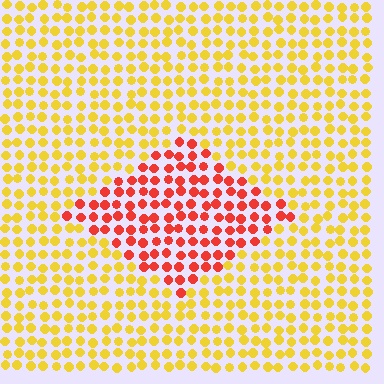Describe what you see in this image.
The image is filled with small yellow elements in a uniform arrangement. A diamond-shaped region is visible where the elements are tinted to a slightly different hue, forming a subtle color boundary.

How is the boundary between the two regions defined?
The boundary is defined purely by a slight shift in hue (about 49 degrees). Spacing, size, and orientation are identical on both sides.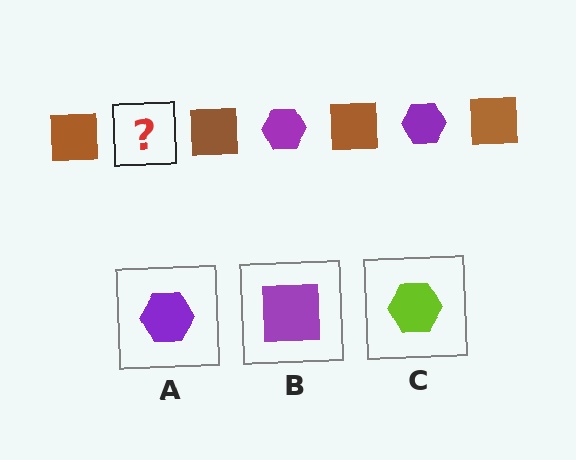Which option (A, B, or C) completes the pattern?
A.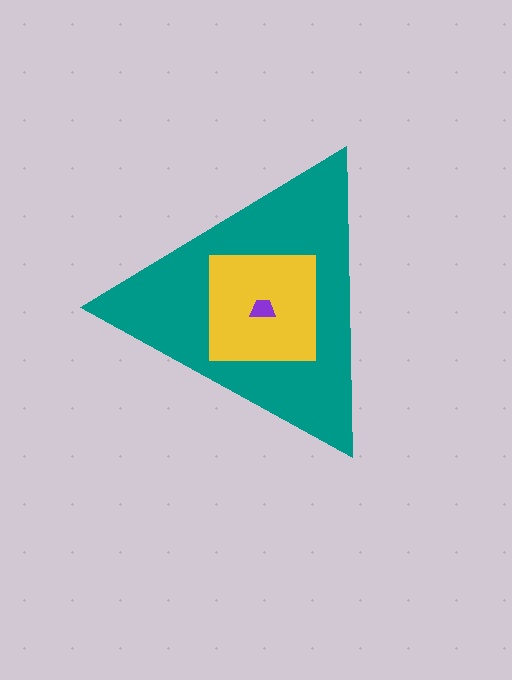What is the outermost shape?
The teal triangle.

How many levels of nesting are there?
3.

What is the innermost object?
The purple trapezoid.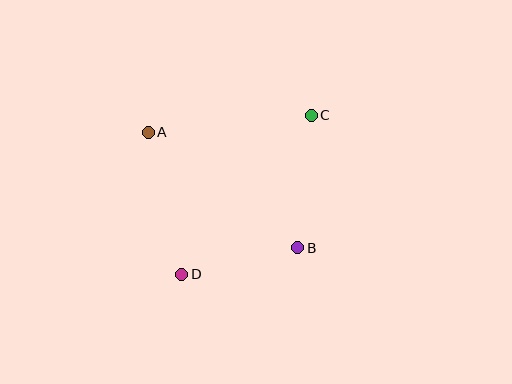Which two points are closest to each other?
Points B and D are closest to each other.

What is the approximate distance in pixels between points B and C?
The distance between B and C is approximately 133 pixels.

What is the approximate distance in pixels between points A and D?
The distance between A and D is approximately 146 pixels.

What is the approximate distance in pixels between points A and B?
The distance between A and B is approximately 189 pixels.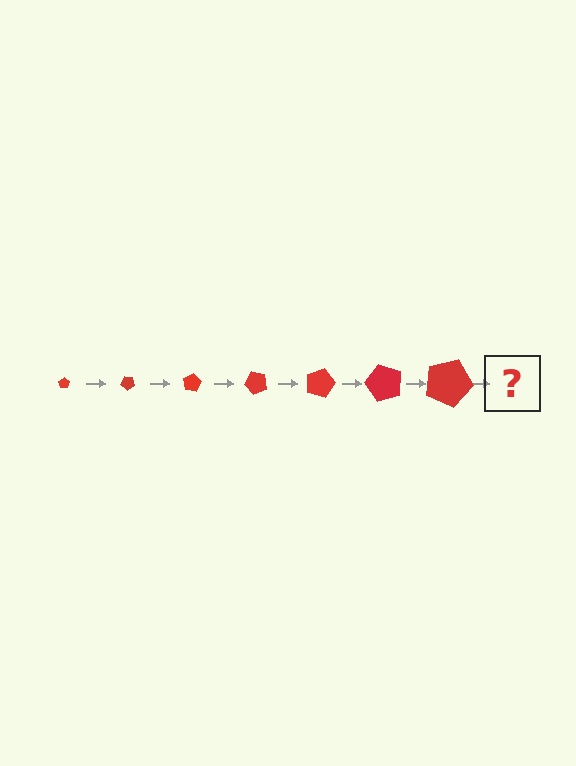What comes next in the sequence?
The next element should be a pentagon, larger than the previous one and rotated 280 degrees from the start.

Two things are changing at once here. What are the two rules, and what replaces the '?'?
The two rules are that the pentagon grows larger each step and it rotates 40 degrees each step. The '?' should be a pentagon, larger than the previous one and rotated 280 degrees from the start.